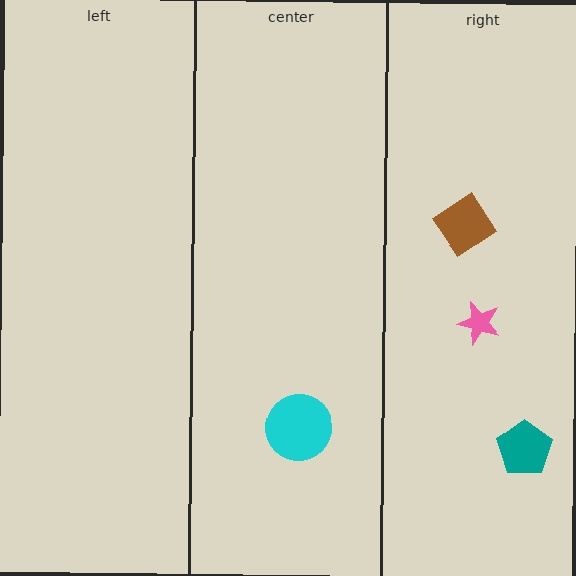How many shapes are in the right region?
3.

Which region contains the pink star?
The right region.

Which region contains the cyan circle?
The center region.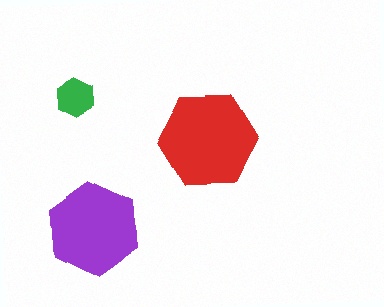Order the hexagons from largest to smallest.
the red one, the purple one, the green one.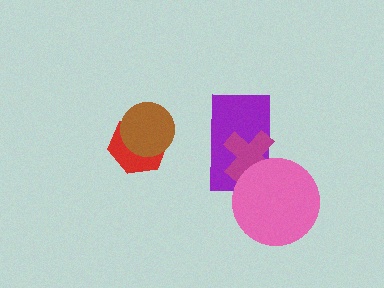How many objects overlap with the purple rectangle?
2 objects overlap with the purple rectangle.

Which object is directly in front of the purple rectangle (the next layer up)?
The magenta cross is directly in front of the purple rectangle.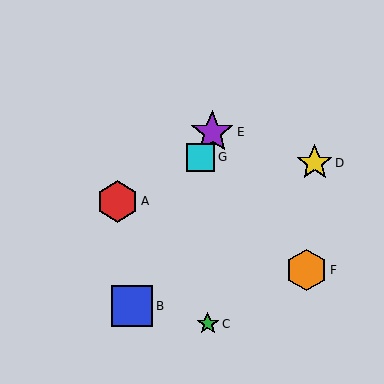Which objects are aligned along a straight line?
Objects B, E, G are aligned along a straight line.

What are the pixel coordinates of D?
Object D is at (315, 163).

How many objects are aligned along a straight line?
3 objects (B, E, G) are aligned along a straight line.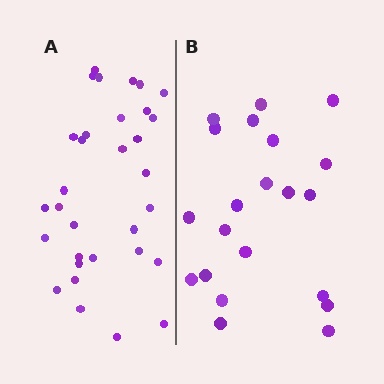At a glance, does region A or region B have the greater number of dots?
Region A (the left region) has more dots.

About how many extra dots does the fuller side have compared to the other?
Region A has roughly 12 or so more dots than region B.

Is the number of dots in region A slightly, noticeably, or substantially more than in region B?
Region A has substantially more. The ratio is roughly 1.5 to 1.